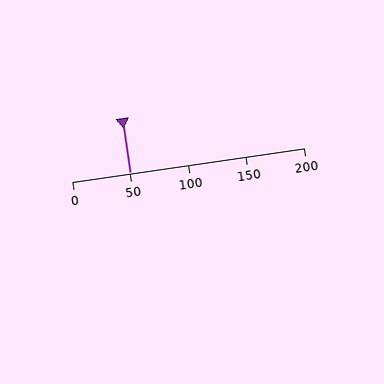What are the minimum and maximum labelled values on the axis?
The axis runs from 0 to 200.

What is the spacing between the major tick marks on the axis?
The major ticks are spaced 50 apart.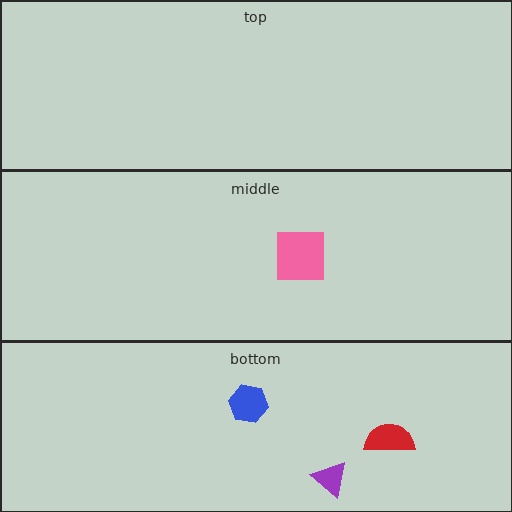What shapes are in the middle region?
The pink square.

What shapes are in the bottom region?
The purple triangle, the blue hexagon, the red semicircle.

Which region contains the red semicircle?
The bottom region.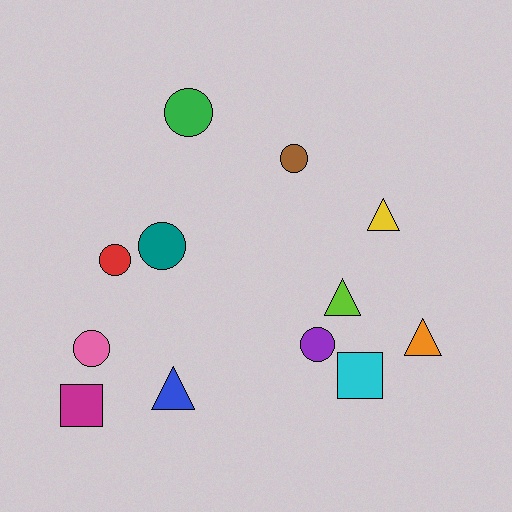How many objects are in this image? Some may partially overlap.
There are 12 objects.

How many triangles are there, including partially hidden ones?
There are 4 triangles.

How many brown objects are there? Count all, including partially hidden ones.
There is 1 brown object.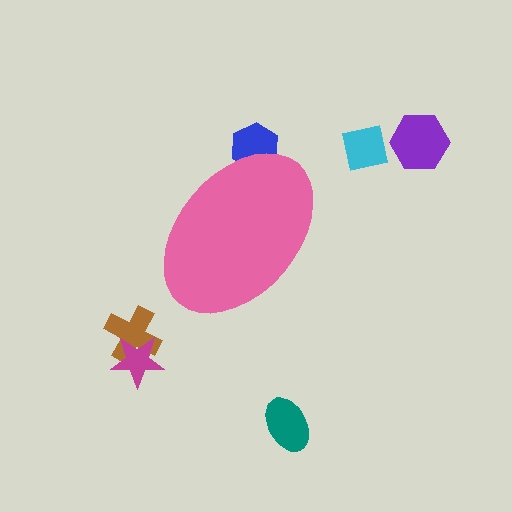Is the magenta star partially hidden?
No, the magenta star is fully visible.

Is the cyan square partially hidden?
No, the cyan square is fully visible.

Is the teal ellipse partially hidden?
No, the teal ellipse is fully visible.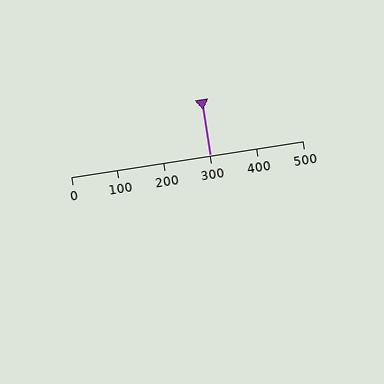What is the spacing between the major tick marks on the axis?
The major ticks are spaced 100 apart.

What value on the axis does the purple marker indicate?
The marker indicates approximately 300.